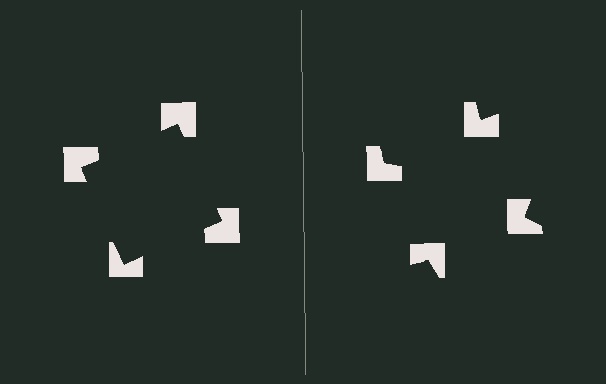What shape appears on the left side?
An illusory square.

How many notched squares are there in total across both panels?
8 — 4 on each side.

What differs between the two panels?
The notched squares are positioned identically on both sides; only the wedge orientations differ. On the left they align to a square; on the right they are misaligned.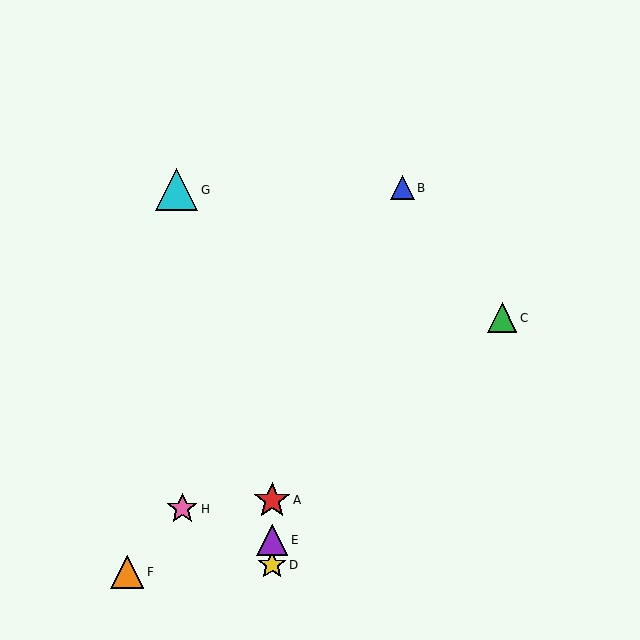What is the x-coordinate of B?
Object B is at x≈403.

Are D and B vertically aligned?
No, D is at x≈272 and B is at x≈403.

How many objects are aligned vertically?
3 objects (A, D, E) are aligned vertically.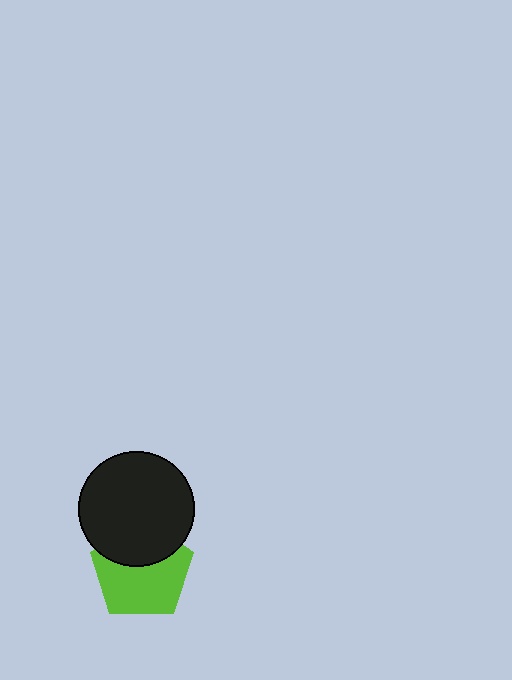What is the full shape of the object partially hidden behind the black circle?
The partially hidden object is a lime pentagon.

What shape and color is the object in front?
The object in front is a black circle.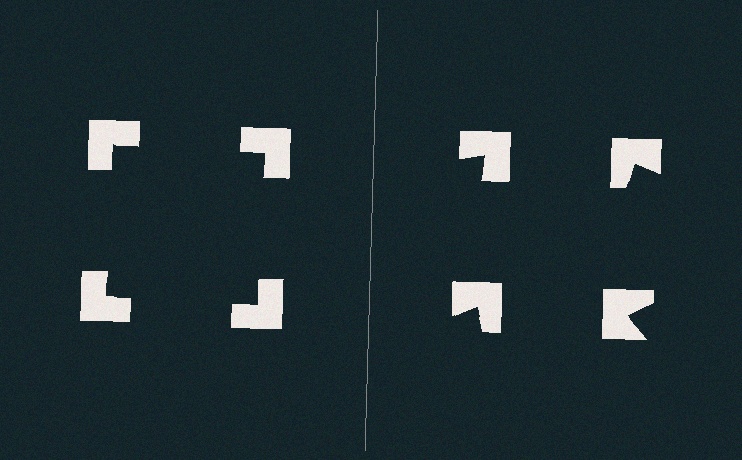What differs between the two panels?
The notched squares are positioned identically on both sides; only the wedge orientations differ. On the left they align to a square; on the right they are misaligned.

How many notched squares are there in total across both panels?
8 — 4 on each side.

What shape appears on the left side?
An illusory square.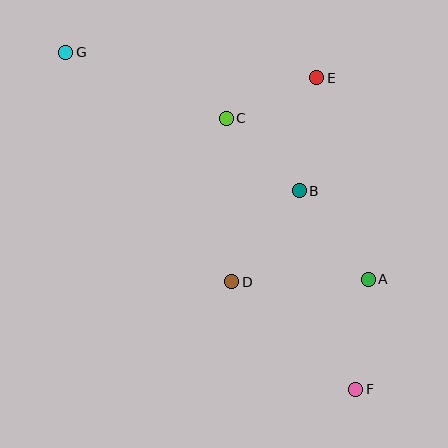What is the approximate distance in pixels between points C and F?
The distance between C and F is approximately 300 pixels.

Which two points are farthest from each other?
Points F and G are farthest from each other.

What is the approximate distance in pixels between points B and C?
The distance between B and C is approximately 103 pixels.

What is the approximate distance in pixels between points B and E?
The distance between B and E is approximately 114 pixels.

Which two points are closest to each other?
Points C and E are closest to each other.